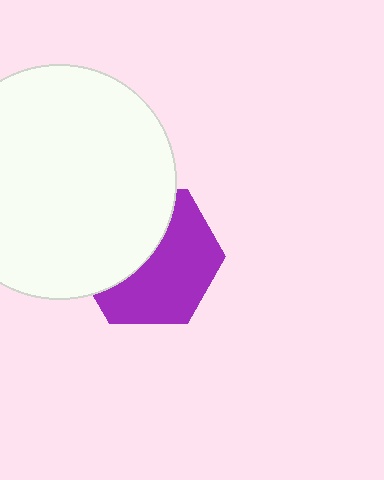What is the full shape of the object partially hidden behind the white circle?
The partially hidden object is a purple hexagon.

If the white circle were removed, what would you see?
You would see the complete purple hexagon.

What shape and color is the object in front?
The object in front is a white circle.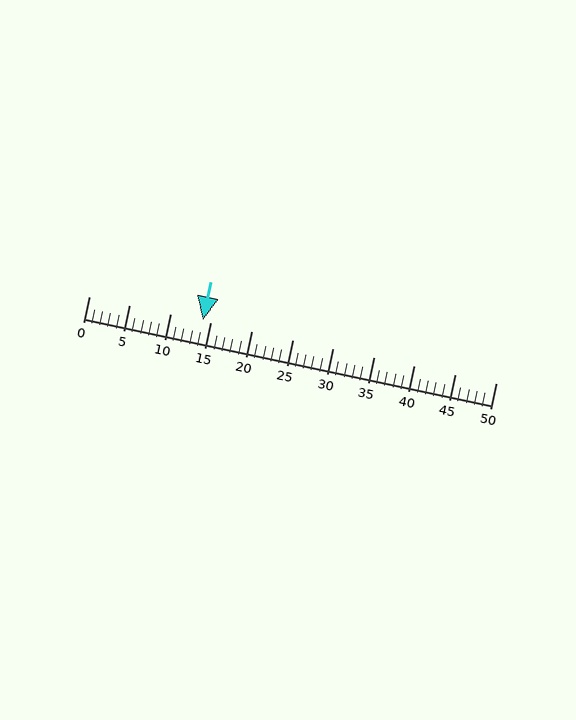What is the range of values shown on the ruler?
The ruler shows values from 0 to 50.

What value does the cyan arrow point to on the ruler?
The cyan arrow points to approximately 14.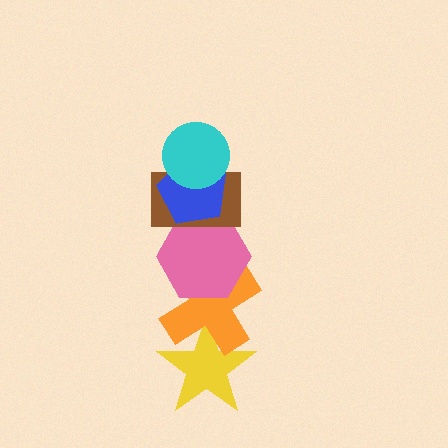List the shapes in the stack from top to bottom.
From top to bottom: the cyan circle, the blue pentagon, the brown rectangle, the pink hexagon, the orange cross, the yellow star.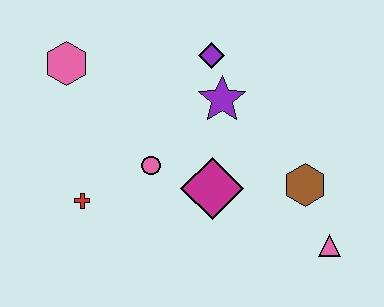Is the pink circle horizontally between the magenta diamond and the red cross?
Yes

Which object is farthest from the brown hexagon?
The pink hexagon is farthest from the brown hexagon.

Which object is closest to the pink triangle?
The brown hexagon is closest to the pink triangle.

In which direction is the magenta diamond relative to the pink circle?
The magenta diamond is to the right of the pink circle.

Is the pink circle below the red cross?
No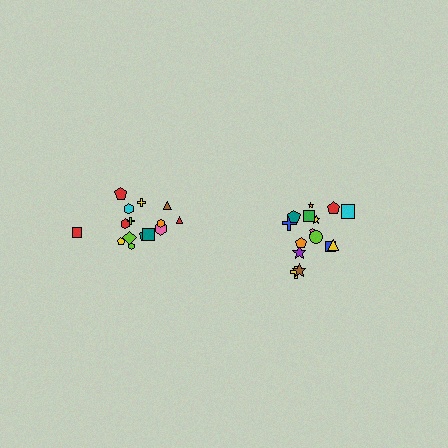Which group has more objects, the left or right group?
The right group.